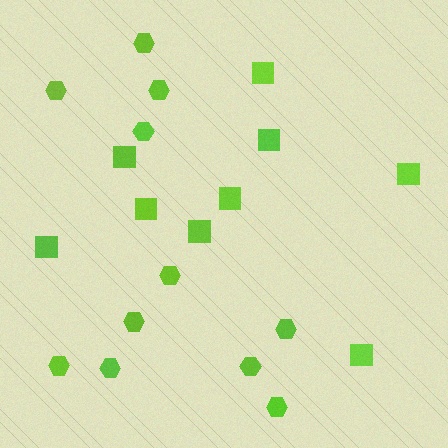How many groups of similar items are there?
There are 2 groups: one group of hexagons (11) and one group of squares (9).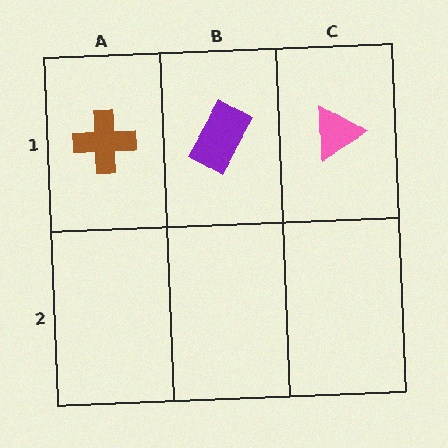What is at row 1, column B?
A purple rectangle.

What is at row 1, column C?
A pink triangle.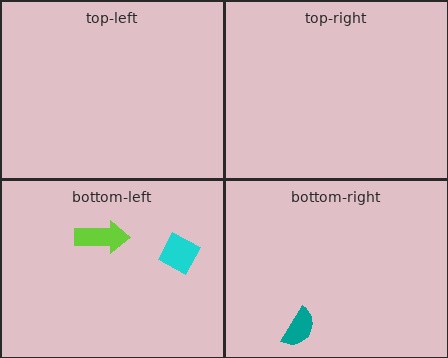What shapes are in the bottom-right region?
The teal semicircle.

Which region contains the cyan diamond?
The bottom-left region.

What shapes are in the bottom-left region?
The lime arrow, the cyan diamond.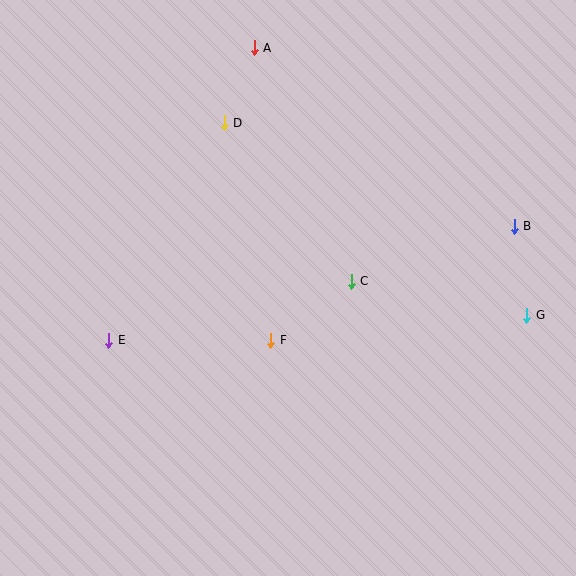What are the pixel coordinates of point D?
Point D is at (224, 123).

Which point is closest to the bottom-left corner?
Point E is closest to the bottom-left corner.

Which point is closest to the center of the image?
Point F at (271, 340) is closest to the center.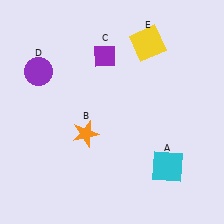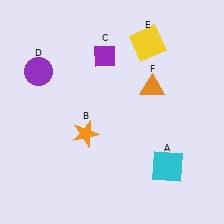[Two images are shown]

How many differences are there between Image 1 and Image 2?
There is 1 difference between the two images.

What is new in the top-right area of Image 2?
An orange triangle (F) was added in the top-right area of Image 2.